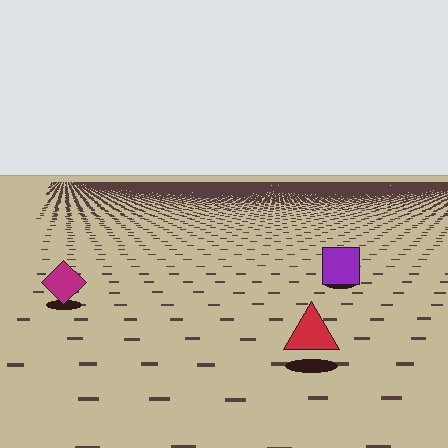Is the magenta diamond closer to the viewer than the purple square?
Yes. The magenta diamond is closer — you can tell from the texture gradient: the ground texture is coarser near it.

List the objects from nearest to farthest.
From nearest to farthest: the red triangle, the magenta diamond, the purple square.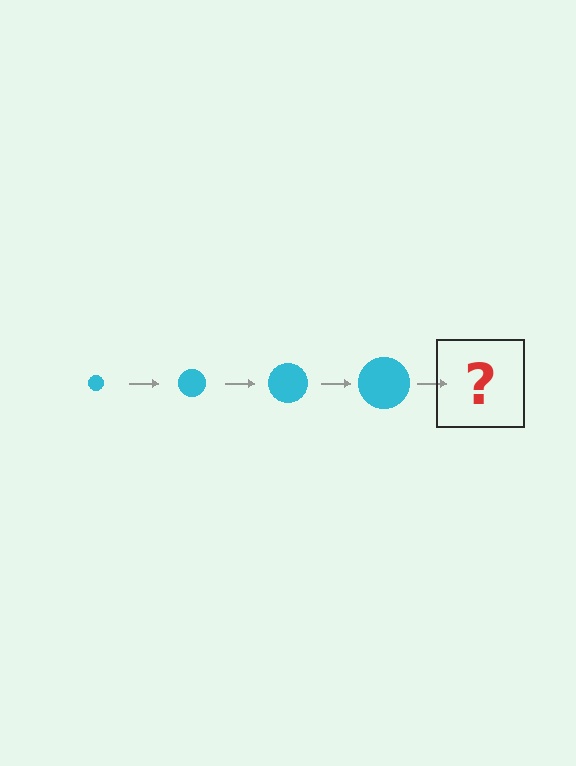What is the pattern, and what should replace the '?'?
The pattern is that the circle gets progressively larger each step. The '?' should be a cyan circle, larger than the previous one.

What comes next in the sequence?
The next element should be a cyan circle, larger than the previous one.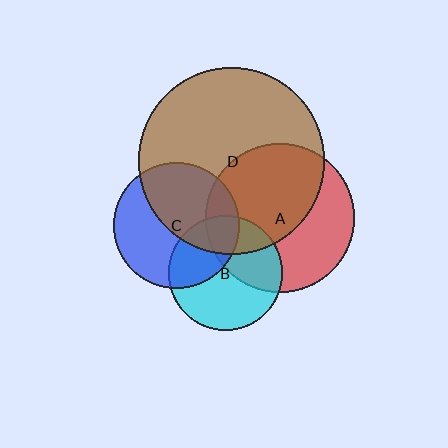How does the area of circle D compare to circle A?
Approximately 1.5 times.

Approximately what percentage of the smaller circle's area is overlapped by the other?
Approximately 40%.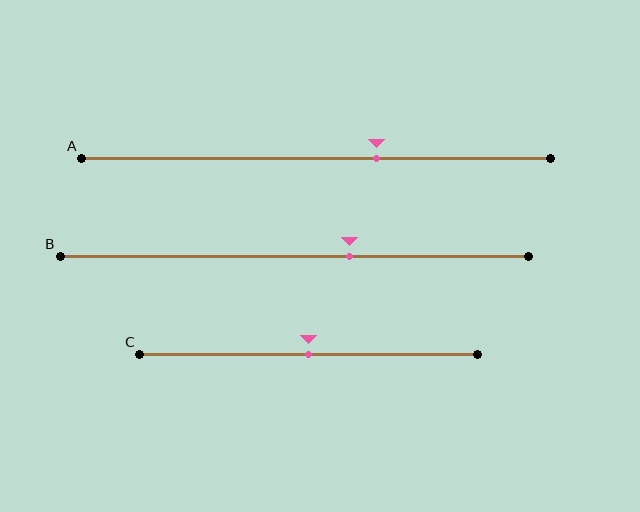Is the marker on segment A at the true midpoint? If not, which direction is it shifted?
No, the marker on segment A is shifted to the right by about 13% of the segment length.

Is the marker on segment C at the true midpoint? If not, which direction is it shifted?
Yes, the marker on segment C is at the true midpoint.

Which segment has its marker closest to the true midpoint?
Segment C has its marker closest to the true midpoint.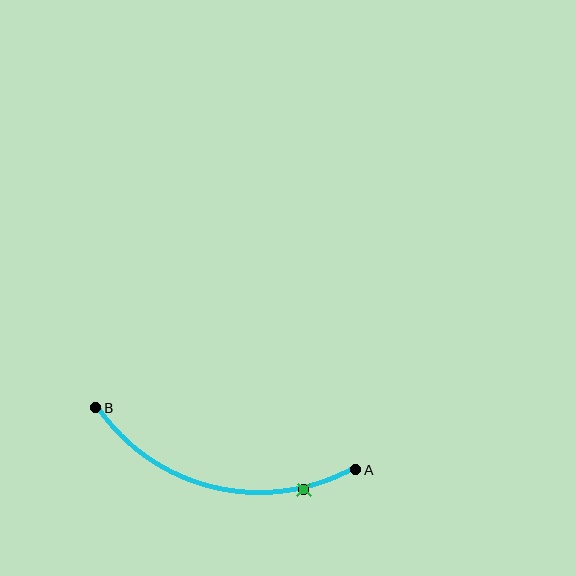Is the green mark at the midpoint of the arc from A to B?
No. The green mark lies on the arc but is closer to endpoint A. The arc midpoint would be at the point on the curve equidistant along the arc from both A and B.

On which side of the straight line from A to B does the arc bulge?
The arc bulges below the straight line connecting A and B.